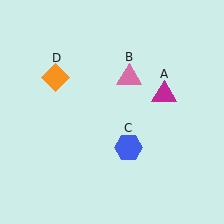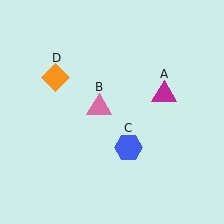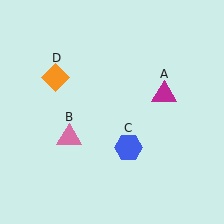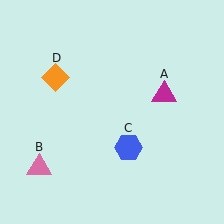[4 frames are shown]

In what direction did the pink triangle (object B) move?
The pink triangle (object B) moved down and to the left.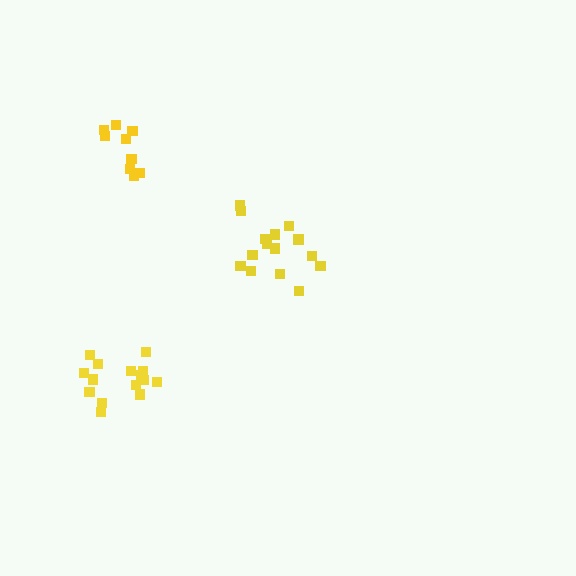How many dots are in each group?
Group 1: 15 dots, Group 2: 15 dots, Group 3: 9 dots (39 total).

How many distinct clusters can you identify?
There are 3 distinct clusters.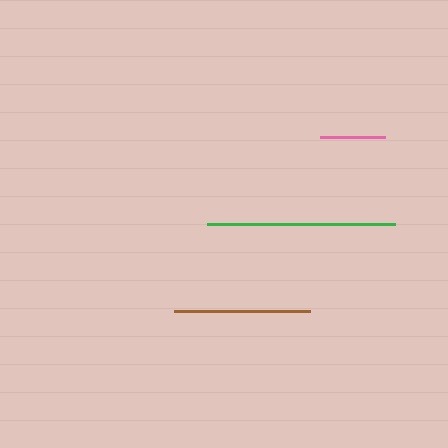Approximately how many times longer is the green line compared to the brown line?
The green line is approximately 1.4 times the length of the brown line.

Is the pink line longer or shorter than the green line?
The green line is longer than the pink line.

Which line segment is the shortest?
The pink line is the shortest at approximately 65 pixels.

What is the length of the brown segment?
The brown segment is approximately 135 pixels long.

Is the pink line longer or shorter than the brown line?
The brown line is longer than the pink line.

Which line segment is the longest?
The green line is the longest at approximately 188 pixels.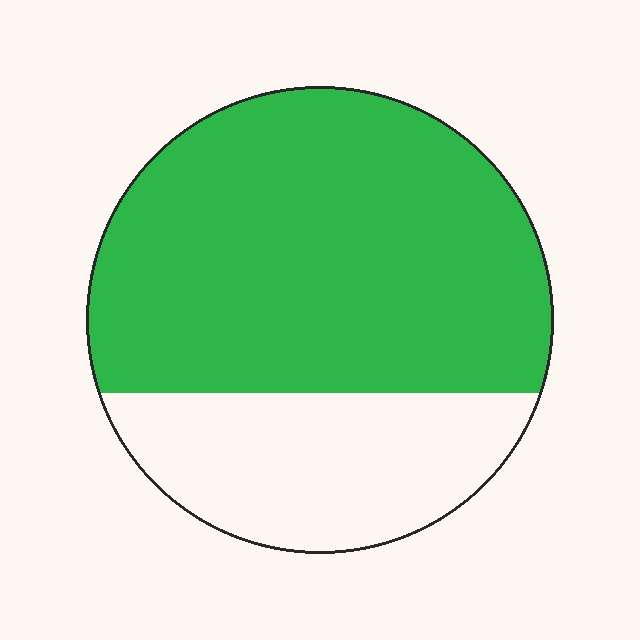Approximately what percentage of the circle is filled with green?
Approximately 70%.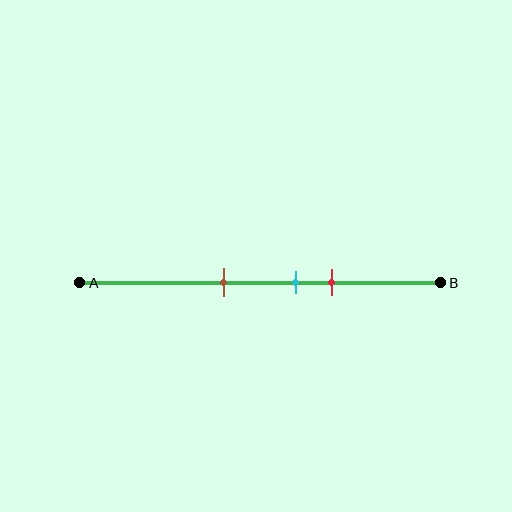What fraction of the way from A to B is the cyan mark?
The cyan mark is approximately 60% (0.6) of the way from A to B.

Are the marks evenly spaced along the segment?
Yes, the marks are approximately evenly spaced.